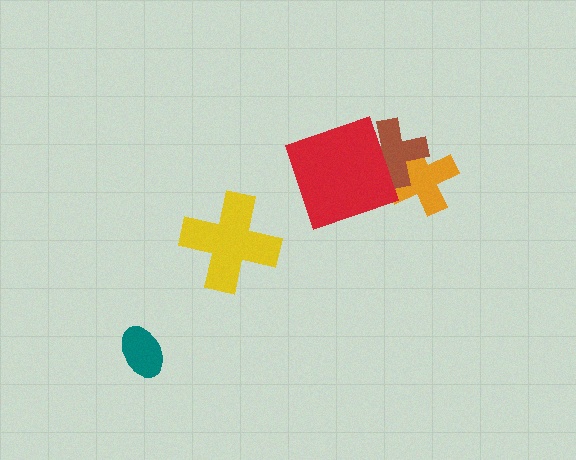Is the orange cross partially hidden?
Yes, it is partially covered by another shape.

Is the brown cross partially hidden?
Yes, it is partially covered by another shape.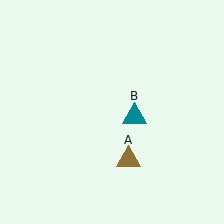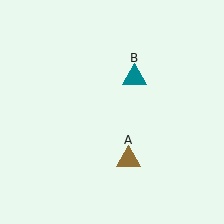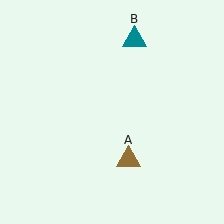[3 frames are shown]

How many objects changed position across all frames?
1 object changed position: teal triangle (object B).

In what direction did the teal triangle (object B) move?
The teal triangle (object B) moved up.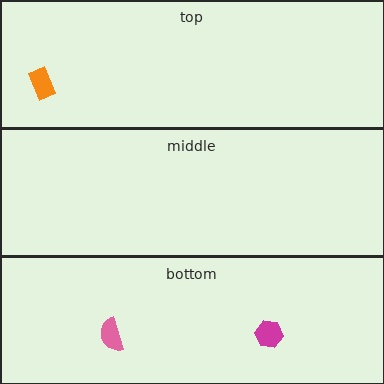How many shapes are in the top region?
1.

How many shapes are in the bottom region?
2.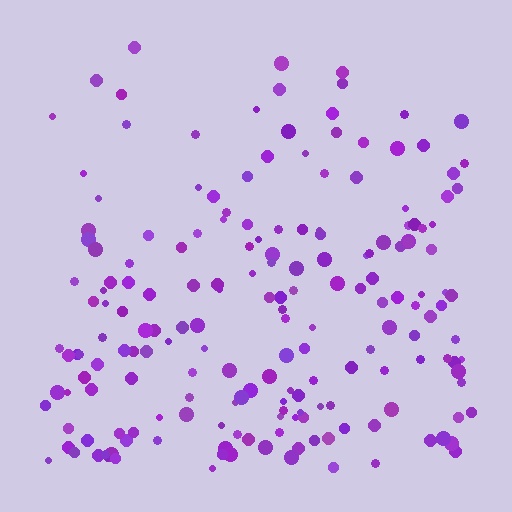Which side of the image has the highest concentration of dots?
The bottom.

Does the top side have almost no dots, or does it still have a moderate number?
Still a moderate number, just noticeably fewer than the bottom.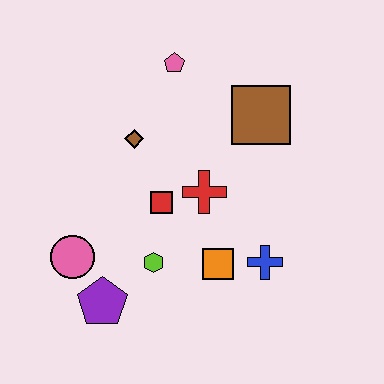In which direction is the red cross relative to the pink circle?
The red cross is to the right of the pink circle.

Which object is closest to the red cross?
The red square is closest to the red cross.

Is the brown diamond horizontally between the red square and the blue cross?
No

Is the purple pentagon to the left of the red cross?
Yes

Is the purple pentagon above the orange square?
No